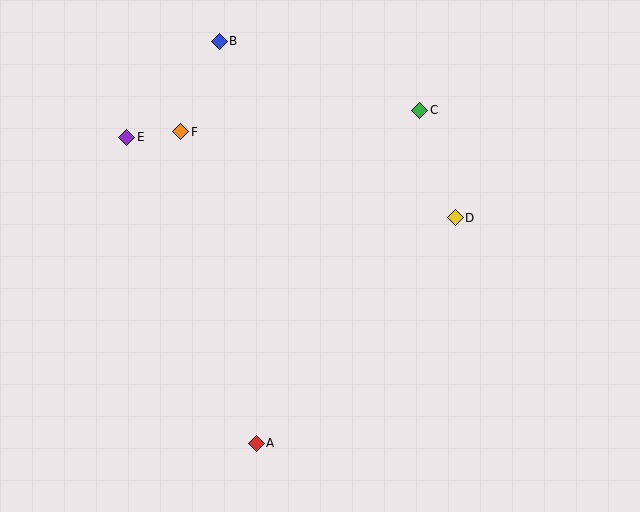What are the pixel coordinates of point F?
Point F is at (181, 132).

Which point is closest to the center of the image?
Point D at (455, 218) is closest to the center.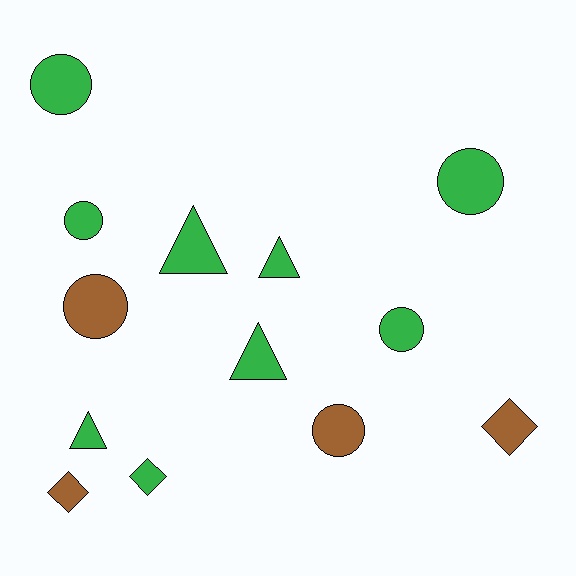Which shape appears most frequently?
Circle, with 6 objects.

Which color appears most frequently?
Green, with 9 objects.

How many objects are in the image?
There are 13 objects.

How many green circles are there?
There are 4 green circles.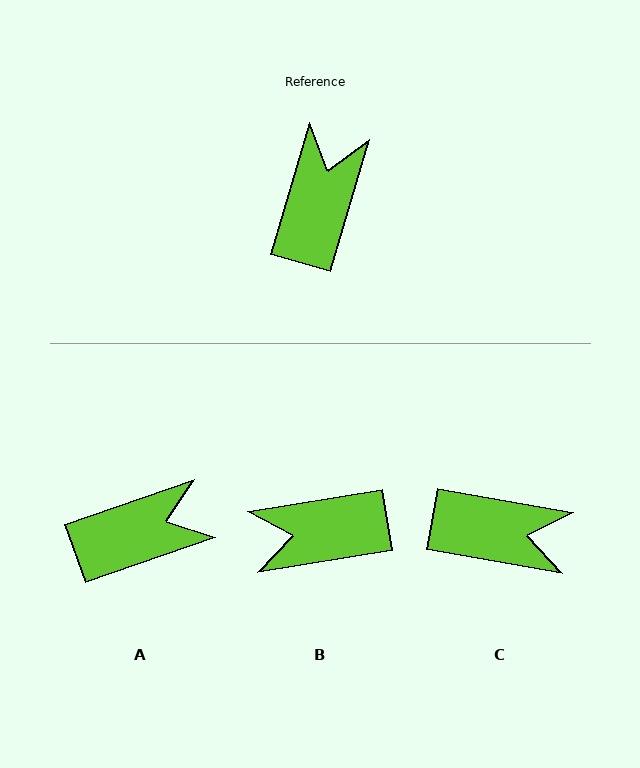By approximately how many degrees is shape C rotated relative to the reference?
Approximately 83 degrees clockwise.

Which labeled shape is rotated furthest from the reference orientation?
B, about 116 degrees away.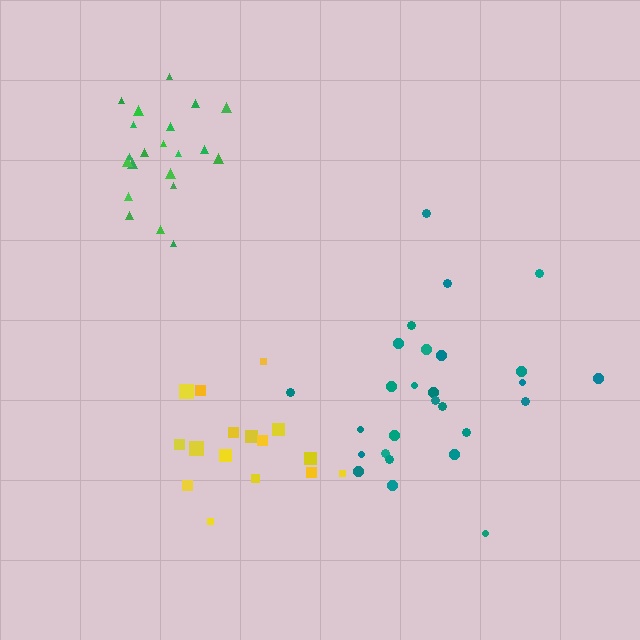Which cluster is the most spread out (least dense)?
Yellow.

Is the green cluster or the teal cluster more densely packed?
Green.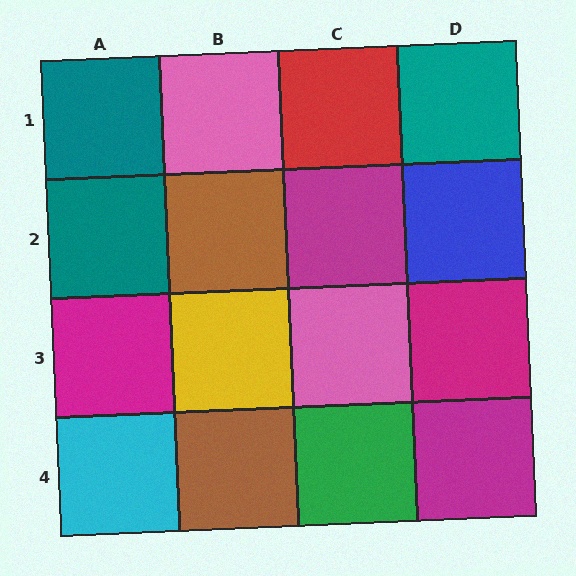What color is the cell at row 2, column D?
Blue.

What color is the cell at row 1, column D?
Teal.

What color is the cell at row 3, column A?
Magenta.